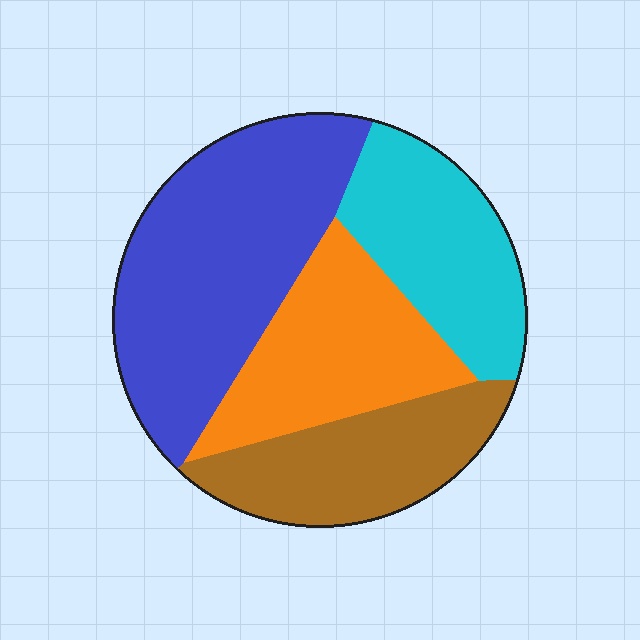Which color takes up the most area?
Blue, at roughly 35%.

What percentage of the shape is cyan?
Cyan covers roughly 20% of the shape.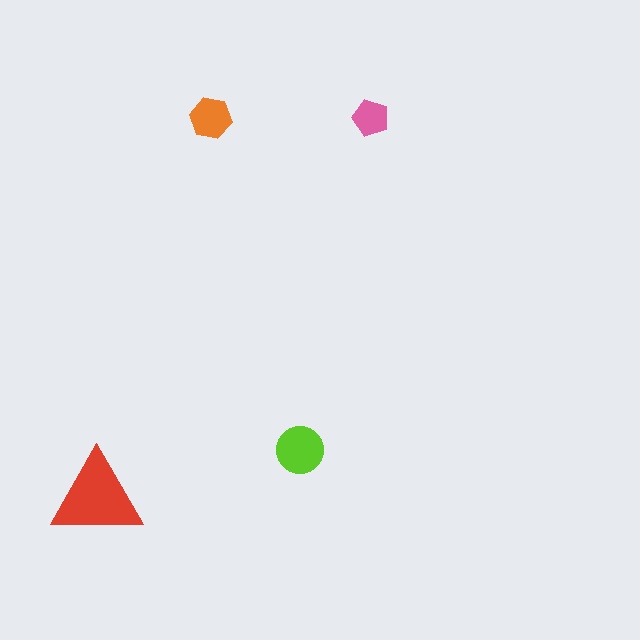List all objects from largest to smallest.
The red triangle, the lime circle, the orange hexagon, the pink pentagon.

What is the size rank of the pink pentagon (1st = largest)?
4th.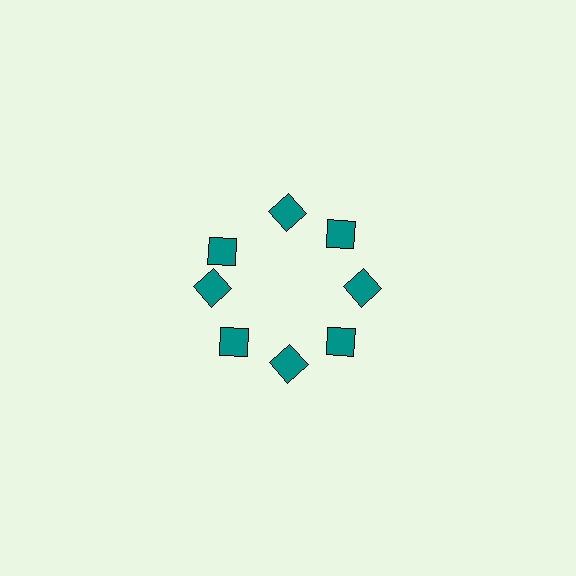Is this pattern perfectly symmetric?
No. The 8 teal diamonds are arranged in a ring, but one element near the 10 o'clock position is rotated out of alignment along the ring, breaking the 8-fold rotational symmetry.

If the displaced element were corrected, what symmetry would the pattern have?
It would have 8-fold rotational symmetry — the pattern would map onto itself every 45 degrees.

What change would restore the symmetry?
The symmetry would be restored by rotating it back into even spacing with its neighbors so that all 8 diamonds sit at equal angles and equal distance from the center.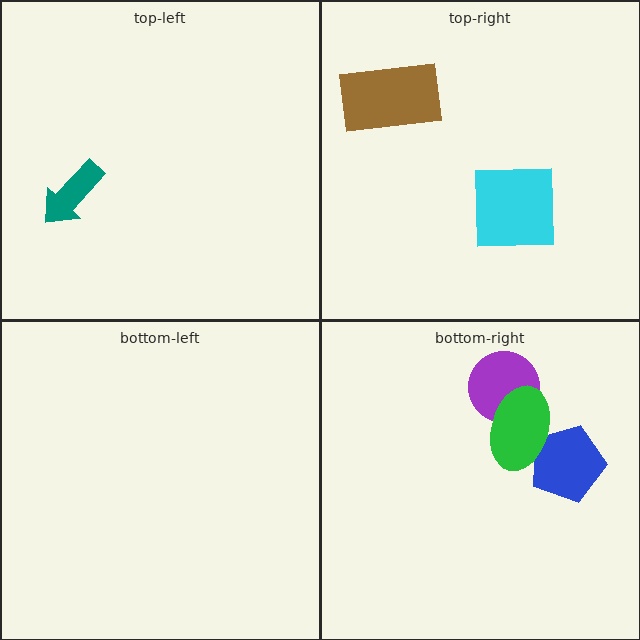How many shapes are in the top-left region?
1.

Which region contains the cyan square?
The top-right region.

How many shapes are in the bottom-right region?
3.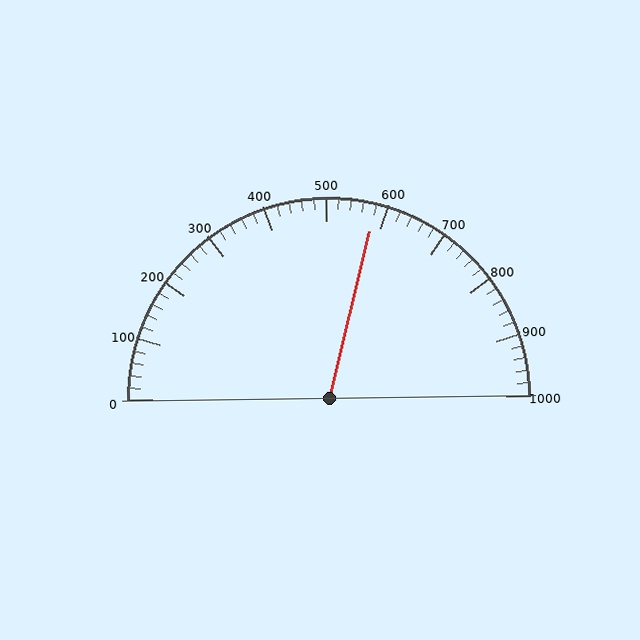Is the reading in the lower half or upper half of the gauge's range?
The reading is in the upper half of the range (0 to 1000).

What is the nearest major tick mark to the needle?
The nearest major tick mark is 600.